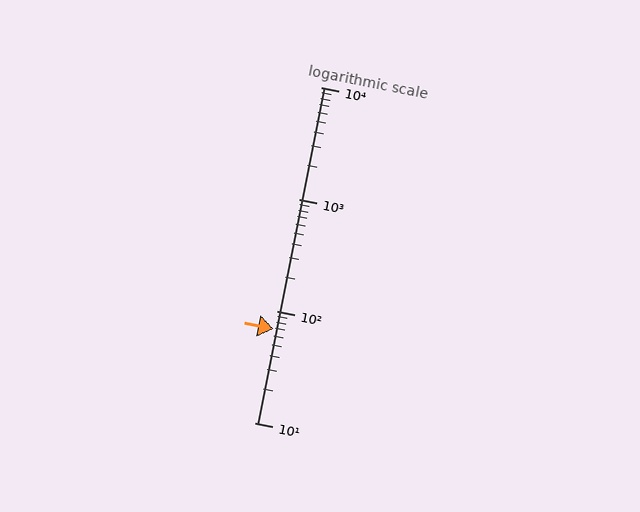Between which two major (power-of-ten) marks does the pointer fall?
The pointer is between 10 and 100.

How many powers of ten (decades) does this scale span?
The scale spans 3 decades, from 10 to 10000.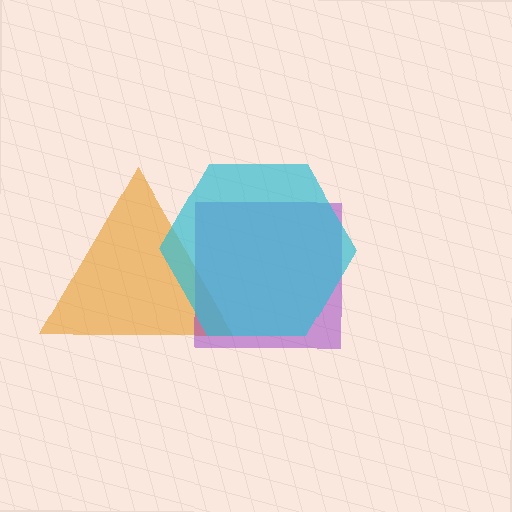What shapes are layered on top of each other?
The layered shapes are: an orange triangle, a purple square, a cyan hexagon.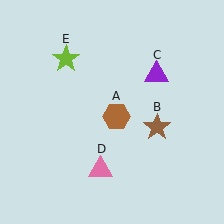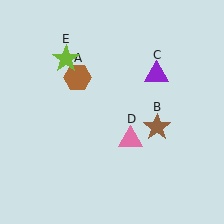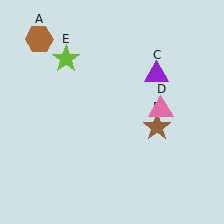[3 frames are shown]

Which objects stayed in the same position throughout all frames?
Brown star (object B) and purple triangle (object C) and lime star (object E) remained stationary.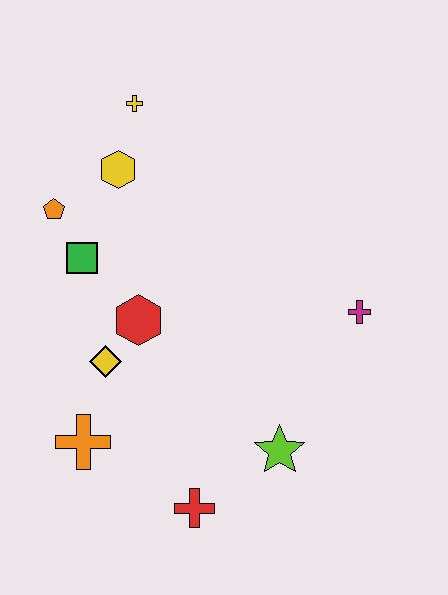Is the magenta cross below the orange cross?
No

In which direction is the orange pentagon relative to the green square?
The orange pentagon is above the green square.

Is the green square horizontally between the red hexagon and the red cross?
No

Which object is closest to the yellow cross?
The yellow hexagon is closest to the yellow cross.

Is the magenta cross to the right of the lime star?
Yes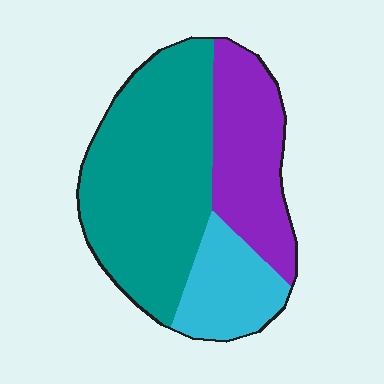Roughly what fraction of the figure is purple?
Purple takes up about one quarter (1/4) of the figure.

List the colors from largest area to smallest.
From largest to smallest: teal, purple, cyan.